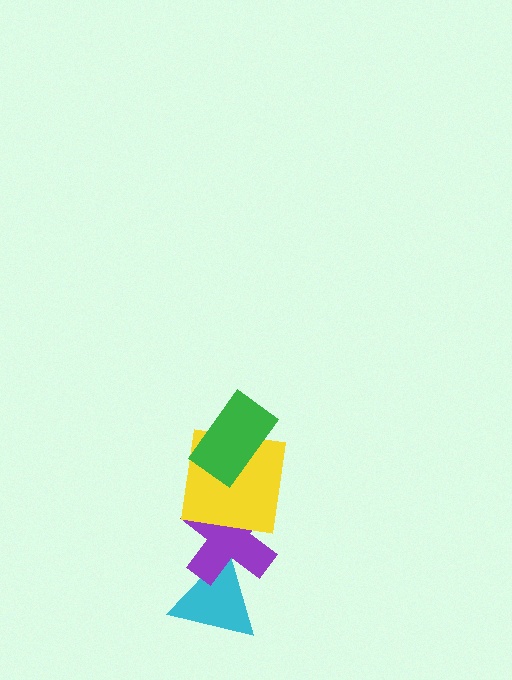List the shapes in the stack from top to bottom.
From top to bottom: the green rectangle, the yellow square, the purple cross, the cyan triangle.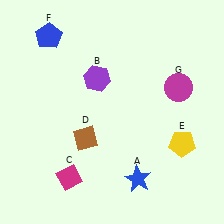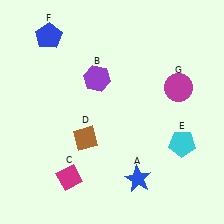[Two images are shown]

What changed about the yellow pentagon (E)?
In Image 1, E is yellow. In Image 2, it changed to cyan.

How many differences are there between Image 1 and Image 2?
There is 1 difference between the two images.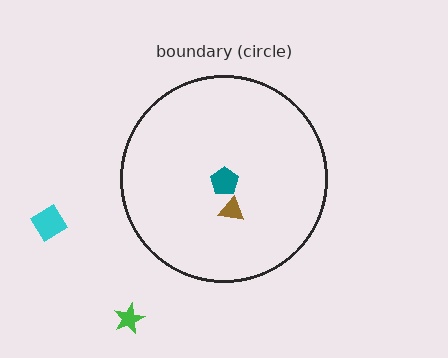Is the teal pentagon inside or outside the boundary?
Inside.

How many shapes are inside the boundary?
2 inside, 2 outside.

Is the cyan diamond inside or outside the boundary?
Outside.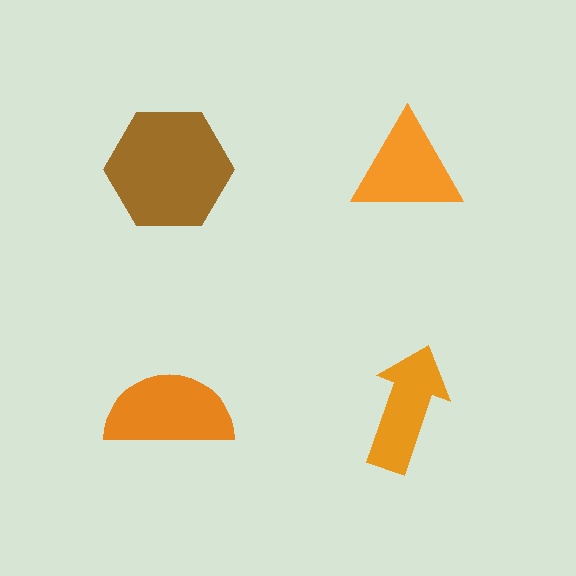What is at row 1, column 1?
A brown hexagon.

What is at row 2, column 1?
An orange semicircle.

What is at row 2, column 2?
An orange arrow.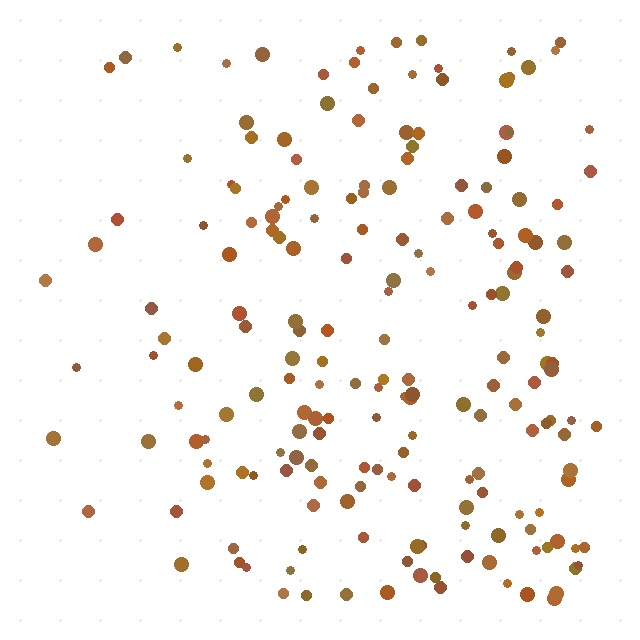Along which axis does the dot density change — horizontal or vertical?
Horizontal.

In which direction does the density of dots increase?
From left to right, with the right side densest.